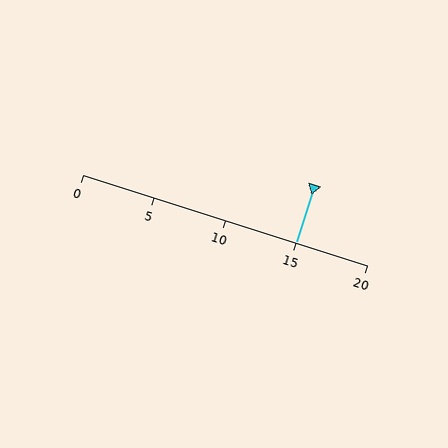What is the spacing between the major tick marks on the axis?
The major ticks are spaced 5 apart.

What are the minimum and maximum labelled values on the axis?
The axis runs from 0 to 20.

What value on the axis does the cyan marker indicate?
The marker indicates approximately 15.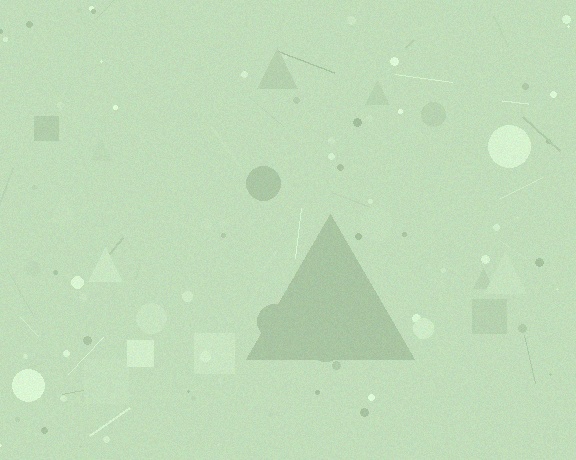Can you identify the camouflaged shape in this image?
The camouflaged shape is a triangle.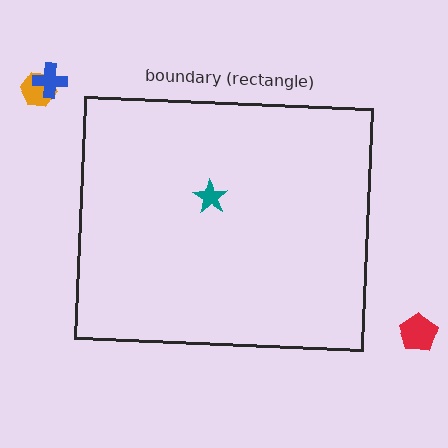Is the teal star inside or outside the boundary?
Inside.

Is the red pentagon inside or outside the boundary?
Outside.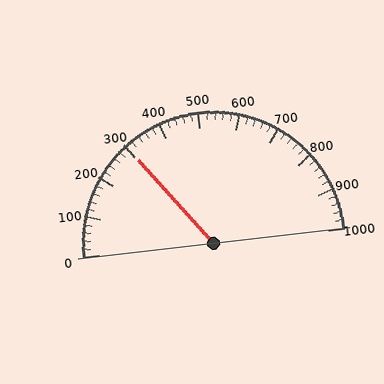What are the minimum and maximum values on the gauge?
The gauge ranges from 0 to 1000.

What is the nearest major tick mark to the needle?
The nearest major tick mark is 300.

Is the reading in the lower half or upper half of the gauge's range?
The reading is in the lower half of the range (0 to 1000).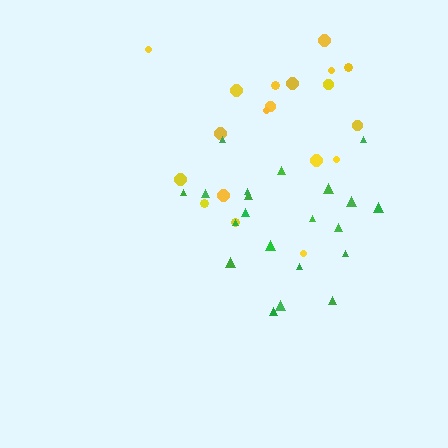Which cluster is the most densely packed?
Yellow.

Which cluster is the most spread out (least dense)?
Green.